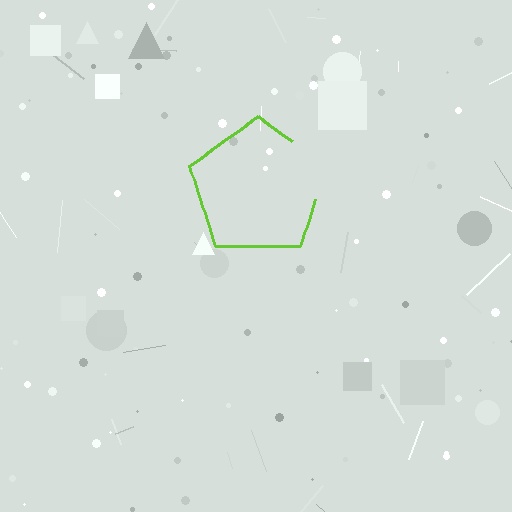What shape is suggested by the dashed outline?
The dashed outline suggests a pentagon.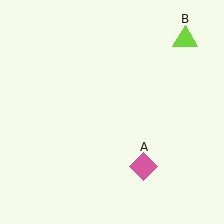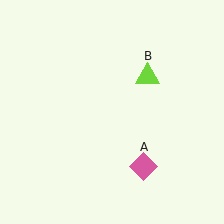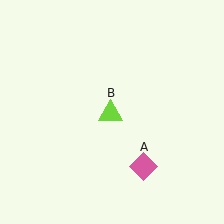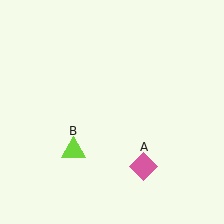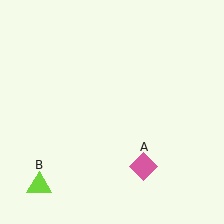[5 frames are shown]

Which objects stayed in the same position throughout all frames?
Pink diamond (object A) remained stationary.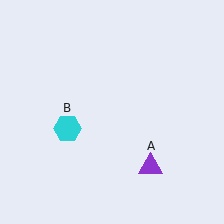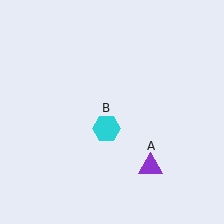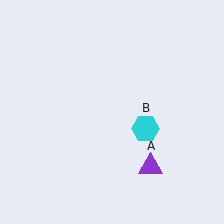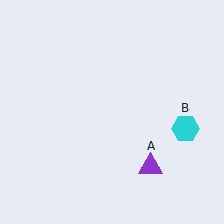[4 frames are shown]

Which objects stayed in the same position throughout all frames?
Purple triangle (object A) remained stationary.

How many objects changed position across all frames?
1 object changed position: cyan hexagon (object B).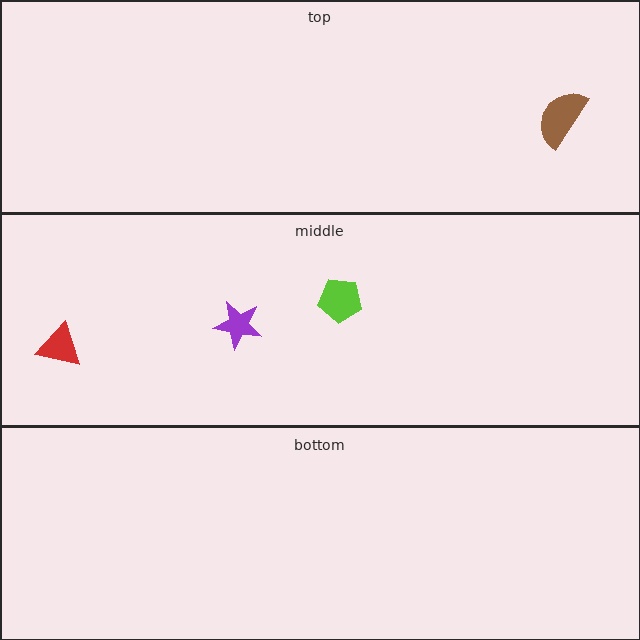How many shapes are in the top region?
1.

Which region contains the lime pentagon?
The middle region.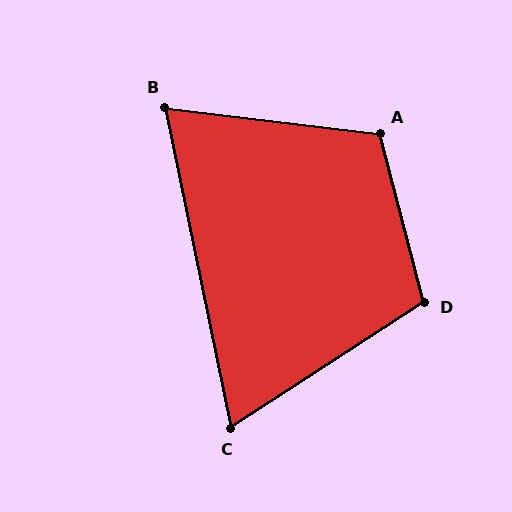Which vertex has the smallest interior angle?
C, at approximately 68 degrees.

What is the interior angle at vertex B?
Approximately 71 degrees (acute).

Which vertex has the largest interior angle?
A, at approximately 112 degrees.